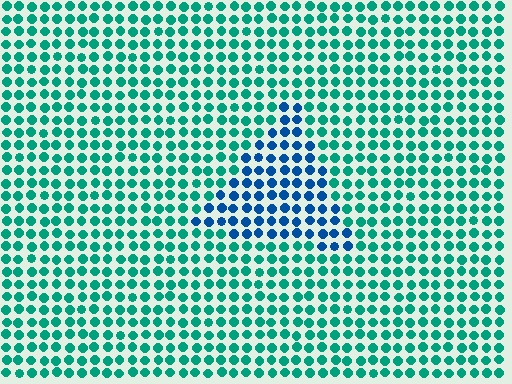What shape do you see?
I see a triangle.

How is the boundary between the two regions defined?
The boundary is defined purely by a slight shift in hue (about 44 degrees). Spacing, size, and orientation are identical on both sides.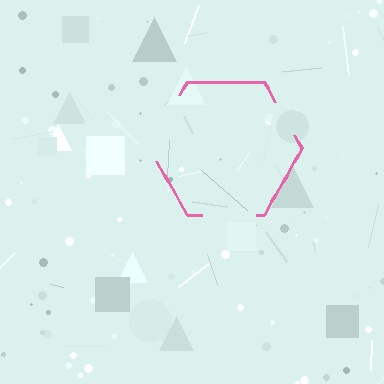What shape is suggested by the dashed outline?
The dashed outline suggests a hexagon.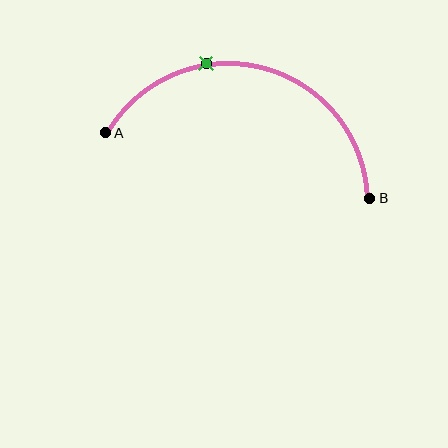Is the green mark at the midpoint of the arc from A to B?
No. The green mark lies on the arc but is closer to endpoint A. The arc midpoint would be at the point on the curve equidistant along the arc from both A and B.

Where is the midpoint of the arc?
The arc midpoint is the point on the curve farthest from the straight line joining A and B. It sits above that line.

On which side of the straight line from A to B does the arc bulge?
The arc bulges above the straight line connecting A and B.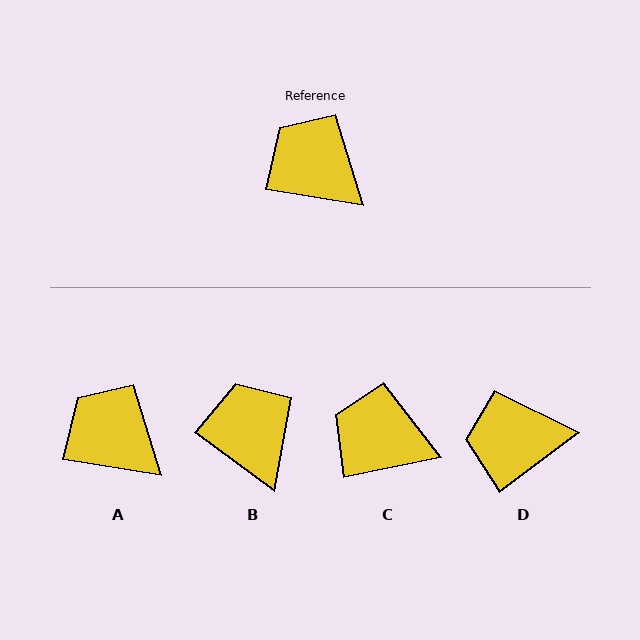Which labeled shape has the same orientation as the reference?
A.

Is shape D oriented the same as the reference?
No, it is off by about 46 degrees.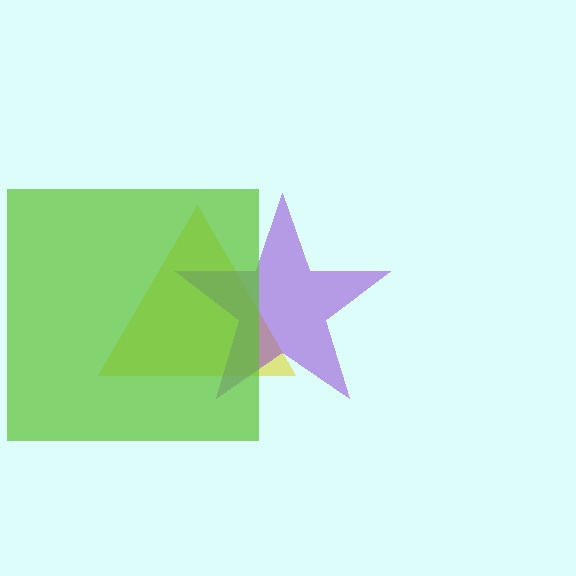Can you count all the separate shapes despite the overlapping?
Yes, there are 3 separate shapes.